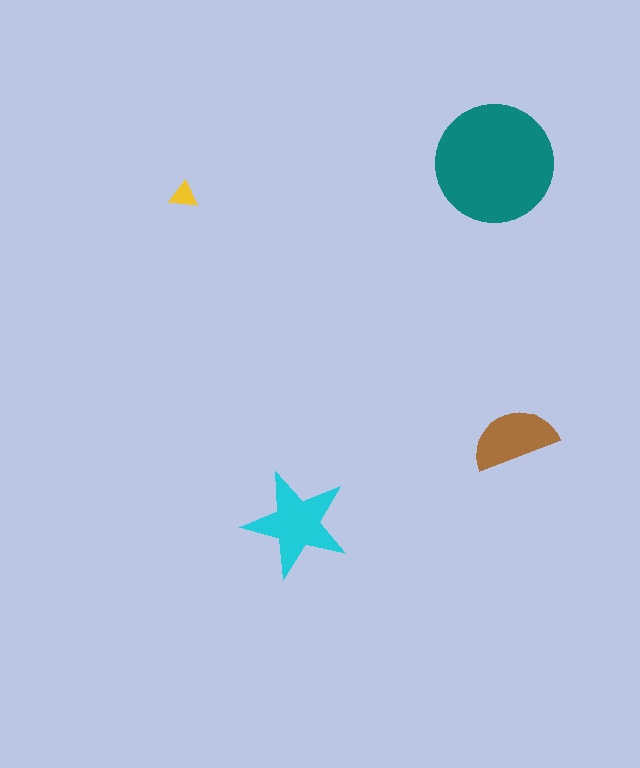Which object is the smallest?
The yellow triangle.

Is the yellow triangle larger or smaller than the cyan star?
Smaller.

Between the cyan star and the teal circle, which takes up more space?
The teal circle.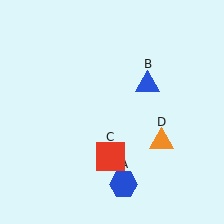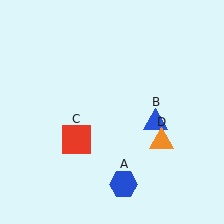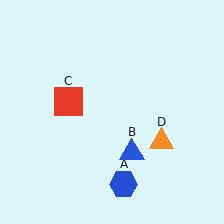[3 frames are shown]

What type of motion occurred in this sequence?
The blue triangle (object B), red square (object C) rotated clockwise around the center of the scene.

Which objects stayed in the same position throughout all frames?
Blue hexagon (object A) and orange triangle (object D) remained stationary.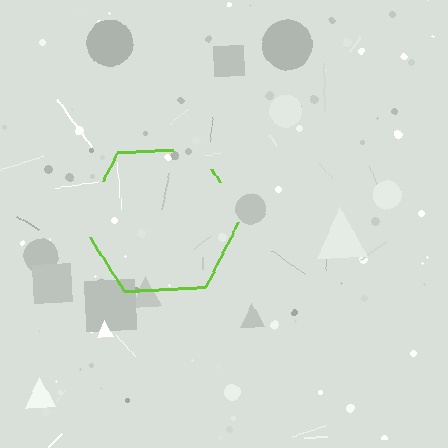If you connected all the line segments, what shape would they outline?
They would outline a hexagon.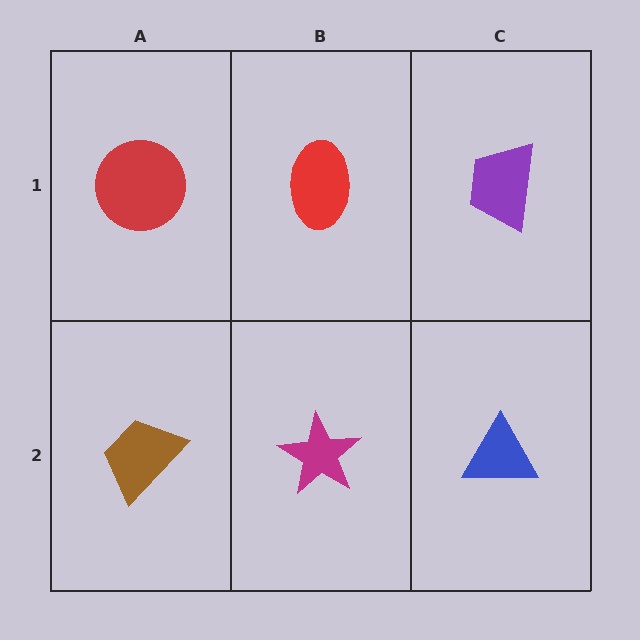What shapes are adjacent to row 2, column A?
A red circle (row 1, column A), a magenta star (row 2, column B).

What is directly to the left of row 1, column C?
A red ellipse.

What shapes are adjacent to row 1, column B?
A magenta star (row 2, column B), a red circle (row 1, column A), a purple trapezoid (row 1, column C).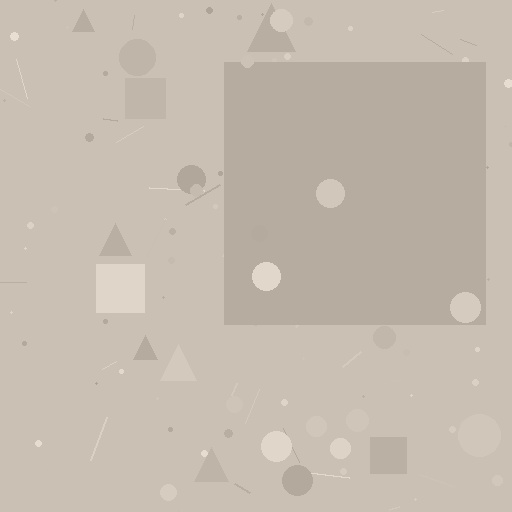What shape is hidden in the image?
A square is hidden in the image.